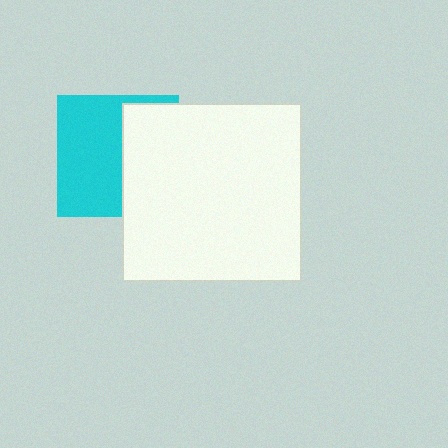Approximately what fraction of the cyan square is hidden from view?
Roughly 44% of the cyan square is hidden behind the white square.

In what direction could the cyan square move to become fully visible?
The cyan square could move left. That would shift it out from behind the white square entirely.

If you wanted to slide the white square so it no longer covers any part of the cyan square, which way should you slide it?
Slide it right — that is the most direct way to separate the two shapes.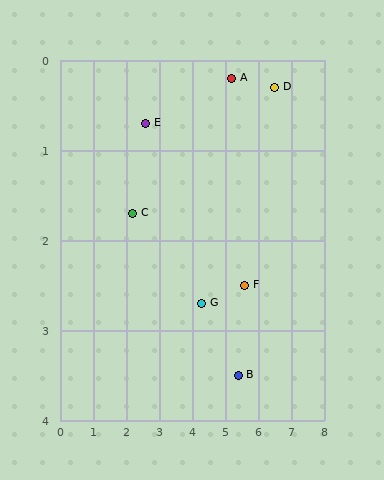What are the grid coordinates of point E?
Point E is at approximately (2.6, 0.7).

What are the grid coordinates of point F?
Point F is at approximately (5.6, 2.5).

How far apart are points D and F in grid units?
Points D and F are about 2.4 grid units apart.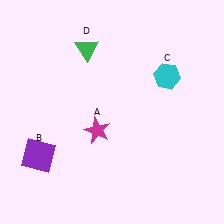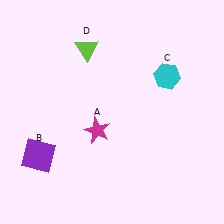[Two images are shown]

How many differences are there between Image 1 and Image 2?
There is 1 difference between the two images.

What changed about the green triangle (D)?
In Image 1, D is green. In Image 2, it changed to lime.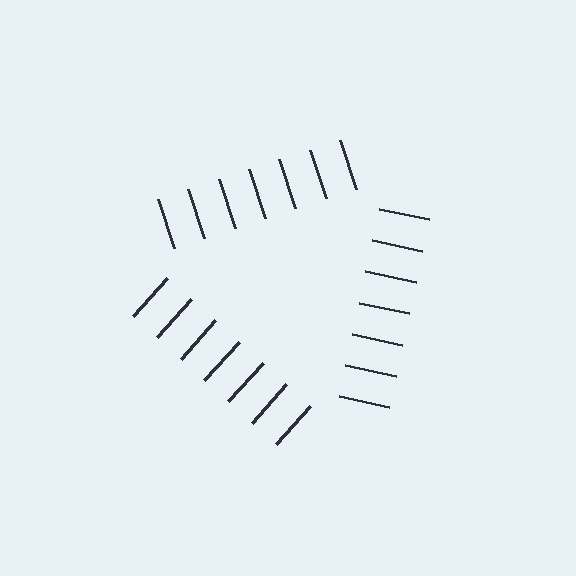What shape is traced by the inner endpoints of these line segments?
An illusory triangle — the line segments terminate on its edges but no continuous stroke is drawn.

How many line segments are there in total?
21 — 7 along each of the 3 edges.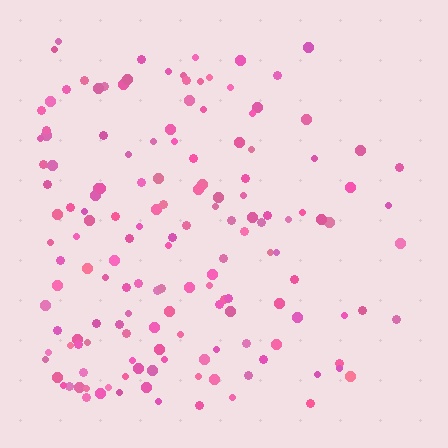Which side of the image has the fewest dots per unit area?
The right.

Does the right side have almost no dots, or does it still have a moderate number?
Still a moderate number, just noticeably fewer than the left.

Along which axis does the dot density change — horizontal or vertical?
Horizontal.